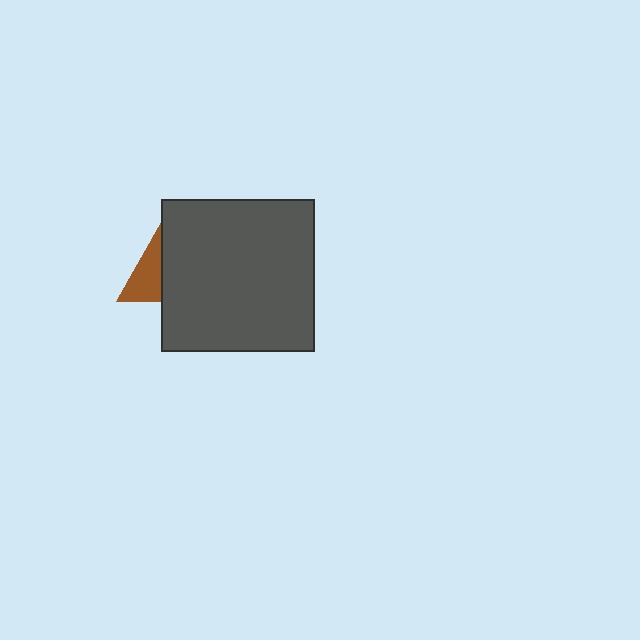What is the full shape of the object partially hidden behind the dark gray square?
The partially hidden object is a brown triangle.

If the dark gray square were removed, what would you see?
You would see the complete brown triangle.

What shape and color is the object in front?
The object in front is a dark gray square.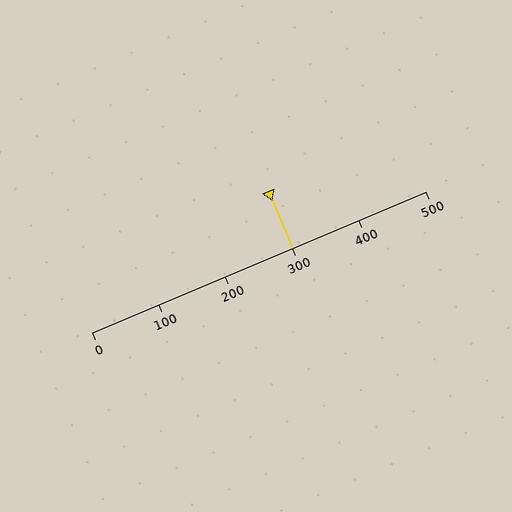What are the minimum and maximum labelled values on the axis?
The axis runs from 0 to 500.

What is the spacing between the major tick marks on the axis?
The major ticks are spaced 100 apart.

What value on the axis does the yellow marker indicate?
The marker indicates approximately 300.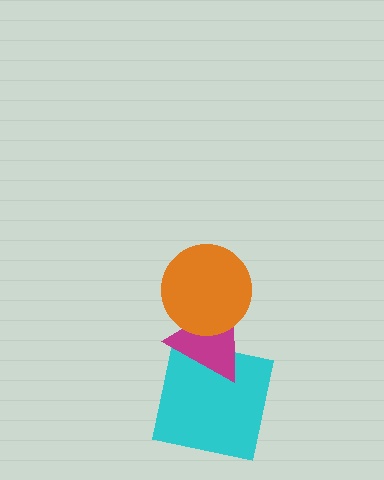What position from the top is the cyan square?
The cyan square is 3rd from the top.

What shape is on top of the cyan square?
The magenta triangle is on top of the cyan square.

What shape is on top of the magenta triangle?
The orange circle is on top of the magenta triangle.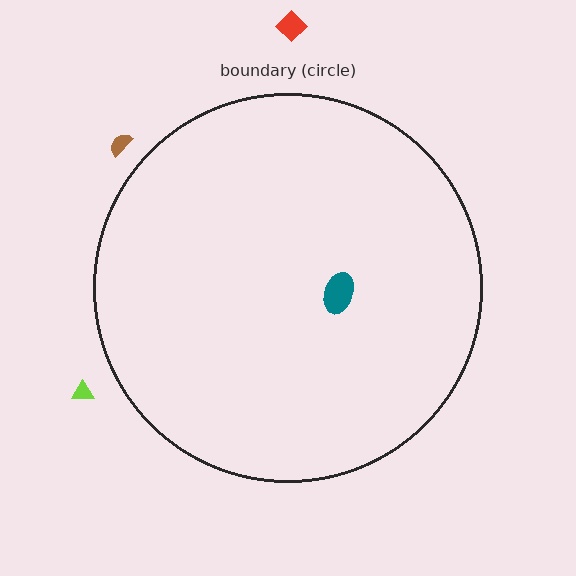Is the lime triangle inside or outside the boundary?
Outside.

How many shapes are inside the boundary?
1 inside, 3 outside.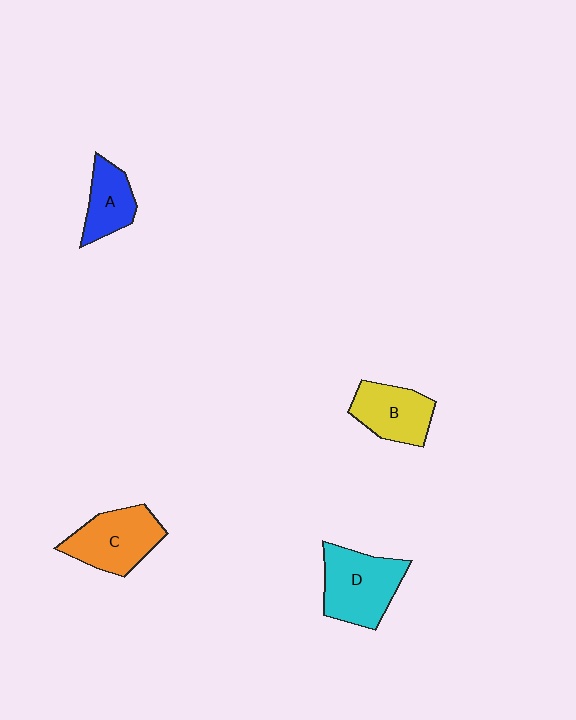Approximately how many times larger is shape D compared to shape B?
Approximately 1.3 times.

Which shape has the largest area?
Shape D (cyan).